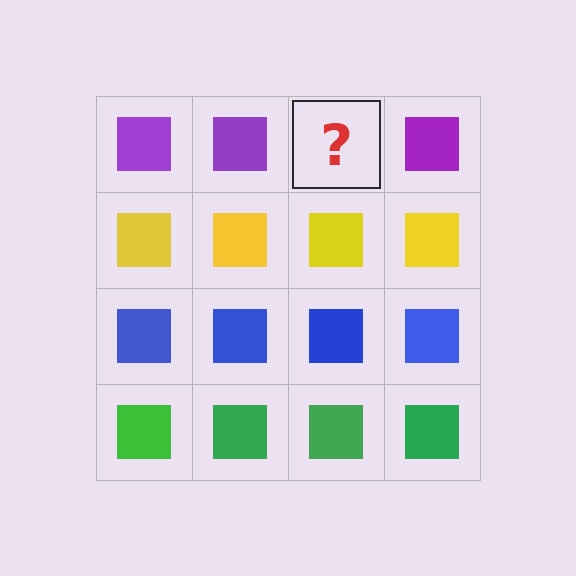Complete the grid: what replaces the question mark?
The question mark should be replaced with a purple square.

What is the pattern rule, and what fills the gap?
The rule is that each row has a consistent color. The gap should be filled with a purple square.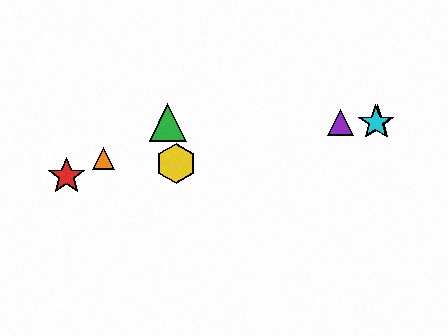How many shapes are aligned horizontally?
4 shapes (the blue star, the green triangle, the purple triangle, the cyan star) are aligned horizontally.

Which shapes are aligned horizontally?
The blue star, the green triangle, the purple triangle, the cyan star are aligned horizontally.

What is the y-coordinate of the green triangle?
The green triangle is at y≈123.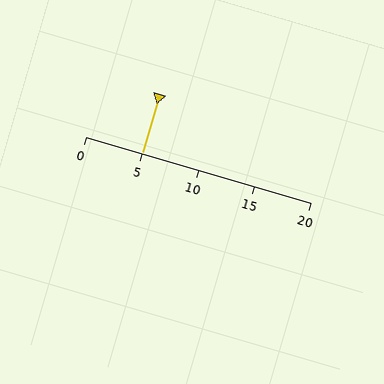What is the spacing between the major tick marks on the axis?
The major ticks are spaced 5 apart.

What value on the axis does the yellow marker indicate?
The marker indicates approximately 5.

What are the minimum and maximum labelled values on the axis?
The axis runs from 0 to 20.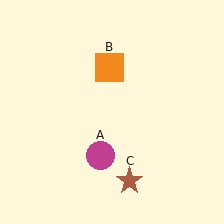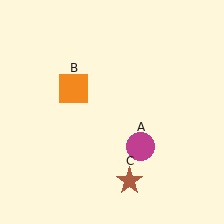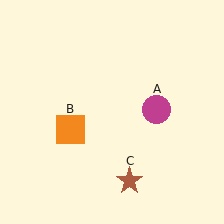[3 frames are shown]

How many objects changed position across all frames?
2 objects changed position: magenta circle (object A), orange square (object B).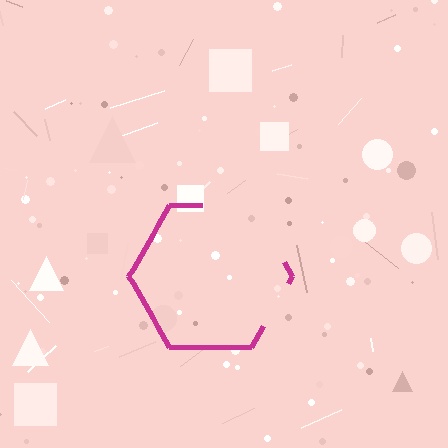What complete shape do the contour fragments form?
The contour fragments form a hexagon.